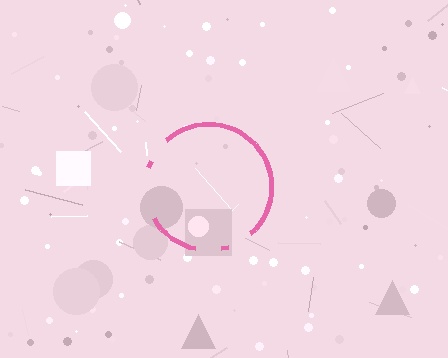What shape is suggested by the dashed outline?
The dashed outline suggests a circle.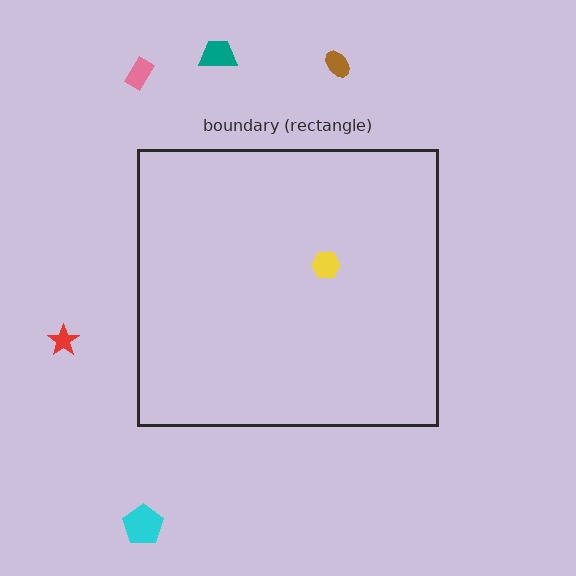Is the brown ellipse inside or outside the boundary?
Outside.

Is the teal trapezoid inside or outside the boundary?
Outside.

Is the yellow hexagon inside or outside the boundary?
Inside.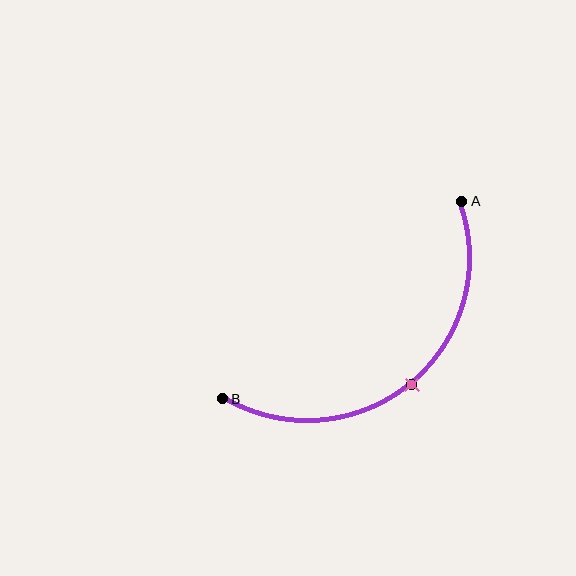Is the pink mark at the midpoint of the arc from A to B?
Yes. The pink mark lies on the arc at equal arc-length from both A and B — it is the arc midpoint.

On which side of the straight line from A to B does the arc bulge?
The arc bulges below and to the right of the straight line connecting A and B.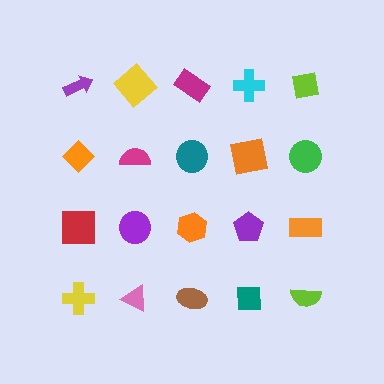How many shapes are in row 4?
5 shapes.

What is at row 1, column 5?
A lime square.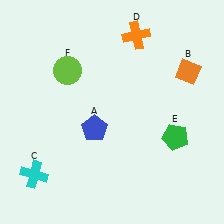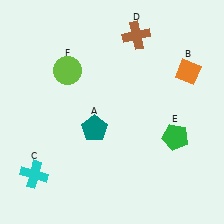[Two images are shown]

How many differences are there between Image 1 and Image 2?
There are 2 differences between the two images.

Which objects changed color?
A changed from blue to teal. D changed from orange to brown.